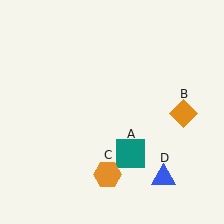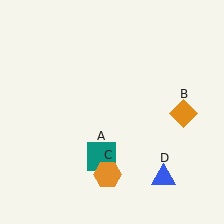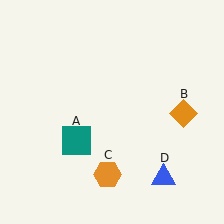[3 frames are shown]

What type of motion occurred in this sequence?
The teal square (object A) rotated clockwise around the center of the scene.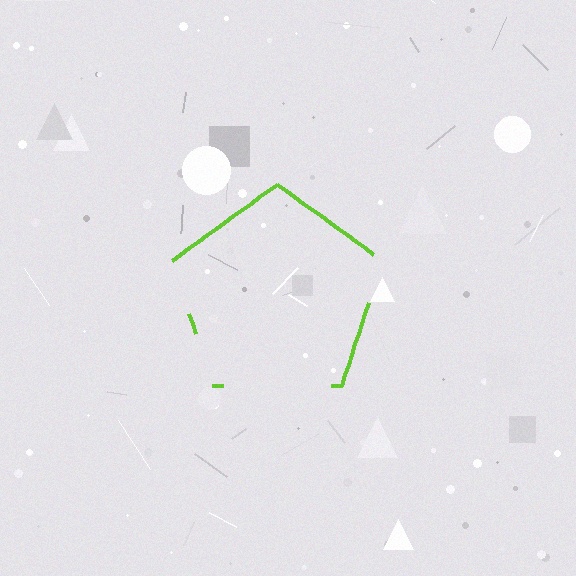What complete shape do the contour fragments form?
The contour fragments form a pentagon.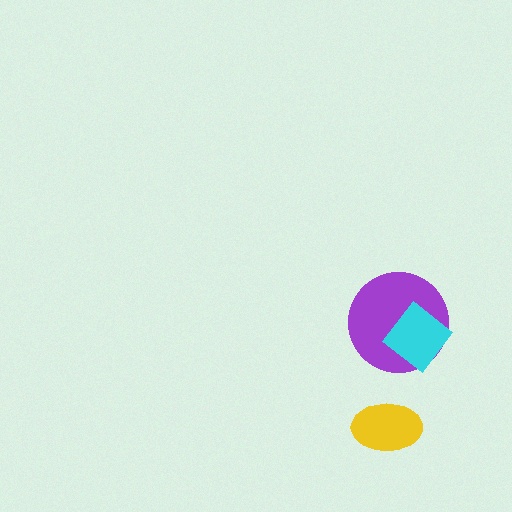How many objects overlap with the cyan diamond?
1 object overlaps with the cyan diamond.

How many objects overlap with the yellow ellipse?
0 objects overlap with the yellow ellipse.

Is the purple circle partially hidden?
Yes, it is partially covered by another shape.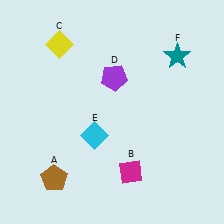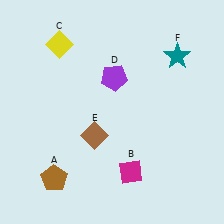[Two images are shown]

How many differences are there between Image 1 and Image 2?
There is 1 difference between the two images.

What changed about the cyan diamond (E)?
In Image 1, E is cyan. In Image 2, it changed to brown.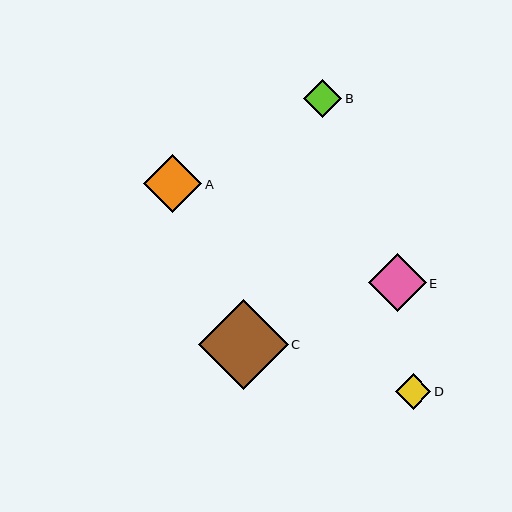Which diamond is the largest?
Diamond C is the largest with a size of approximately 90 pixels.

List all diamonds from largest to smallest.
From largest to smallest: C, A, E, B, D.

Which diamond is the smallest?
Diamond D is the smallest with a size of approximately 36 pixels.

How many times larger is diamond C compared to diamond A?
Diamond C is approximately 1.5 times the size of diamond A.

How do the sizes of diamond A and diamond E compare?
Diamond A and diamond E are approximately the same size.